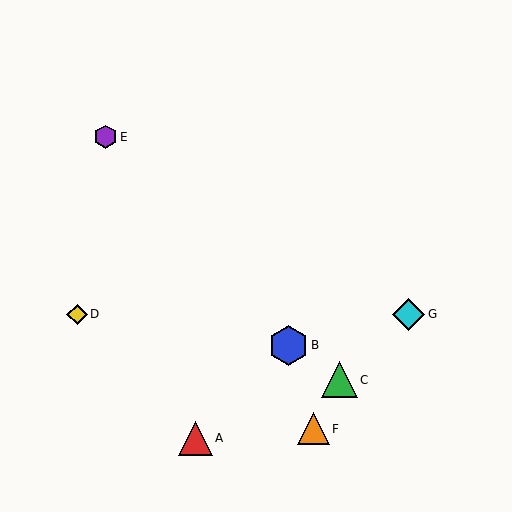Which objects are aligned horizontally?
Objects D, G are aligned horizontally.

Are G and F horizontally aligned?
No, G is at y≈315 and F is at y≈429.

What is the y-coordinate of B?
Object B is at y≈345.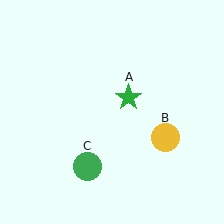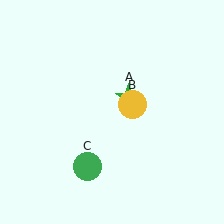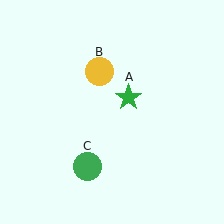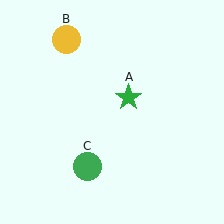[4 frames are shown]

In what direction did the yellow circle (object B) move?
The yellow circle (object B) moved up and to the left.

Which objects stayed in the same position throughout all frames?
Green star (object A) and green circle (object C) remained stationary.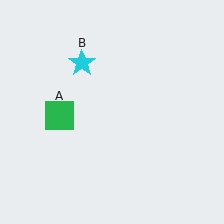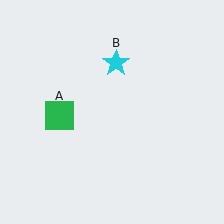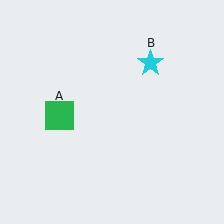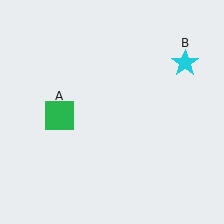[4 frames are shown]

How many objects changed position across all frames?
1 object changed position: cyan star (object B).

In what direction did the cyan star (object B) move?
The cyan star (object B) moved right.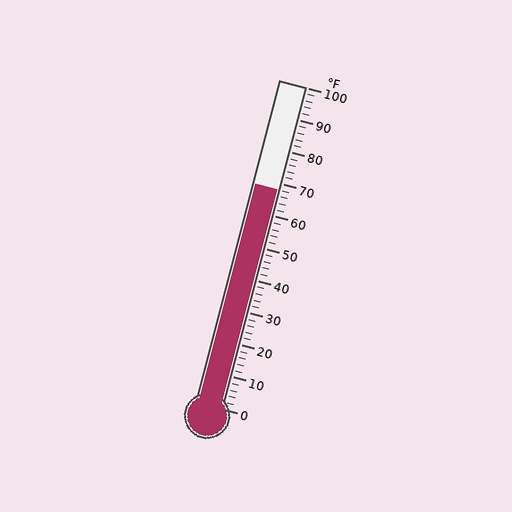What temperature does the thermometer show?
The thermometer shows approximately 68°F.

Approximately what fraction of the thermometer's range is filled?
The thermometer is filled to approximately 70% of its range.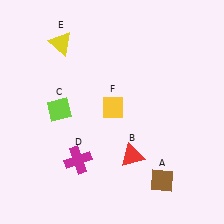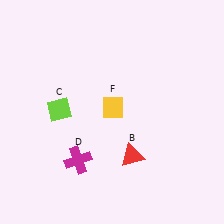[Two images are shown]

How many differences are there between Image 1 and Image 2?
There are 2 differences between the two images.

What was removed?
The yellow triangle (E), the brown diamond (A) were removed in Image 2.